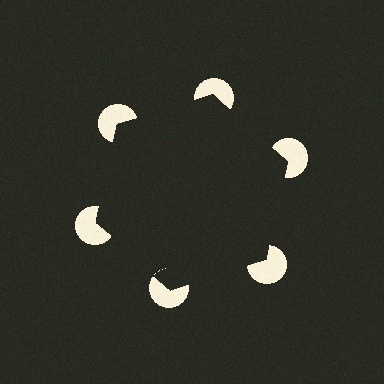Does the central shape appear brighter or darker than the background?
It typically appears slightly darker than the background, even though no actual brightness change is drawn.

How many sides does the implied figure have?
6 sides.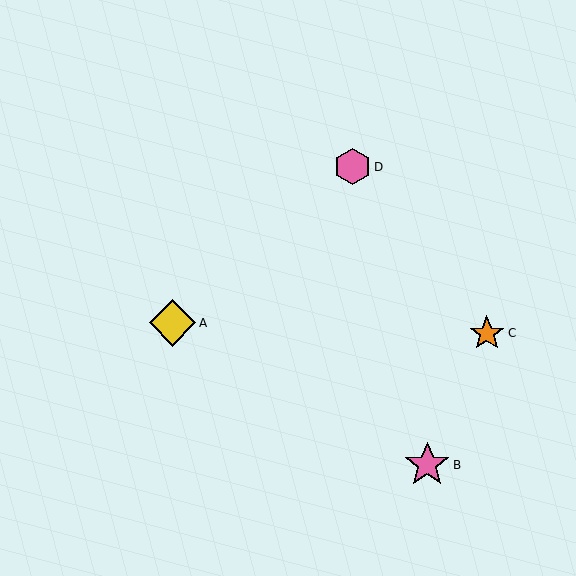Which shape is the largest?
The yellow diamond (labeled A) is the largest.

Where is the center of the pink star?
The center of the pink star is at (427, 465).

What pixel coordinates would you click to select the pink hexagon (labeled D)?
Click at (352, 167) to select the pink hexagon D.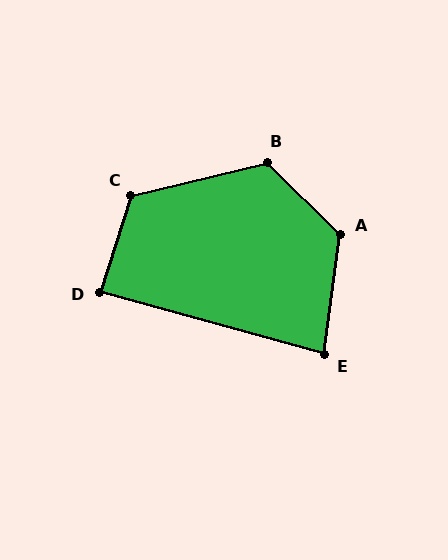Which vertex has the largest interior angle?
A, at approximately 127 degrees.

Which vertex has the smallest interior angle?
E, at approximately 82 degrees.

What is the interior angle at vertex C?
Approximately 122 degrees (obtuse).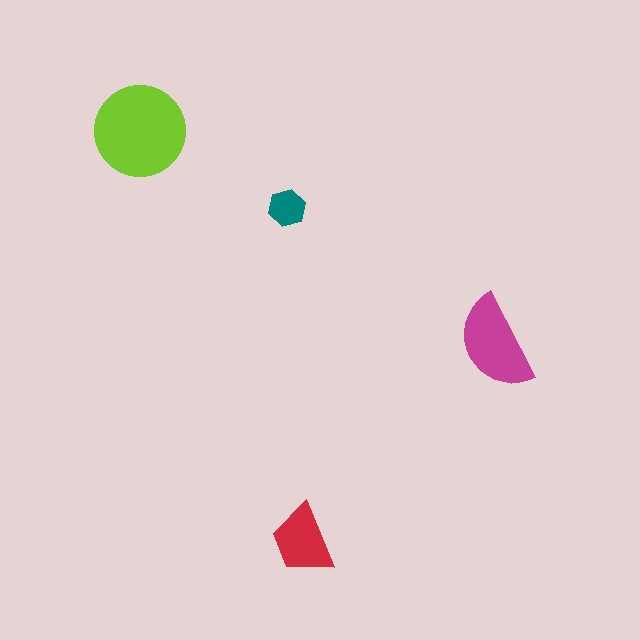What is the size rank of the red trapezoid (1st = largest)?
3rd.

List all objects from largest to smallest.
The lime circle, the magenta semicircle, the red trapezoid, the teal hexagon.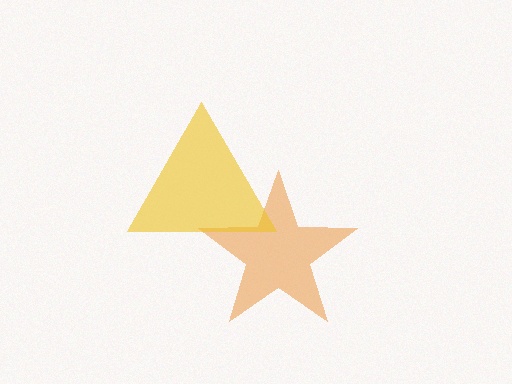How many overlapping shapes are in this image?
There are 2 overlapping shapes in the image.